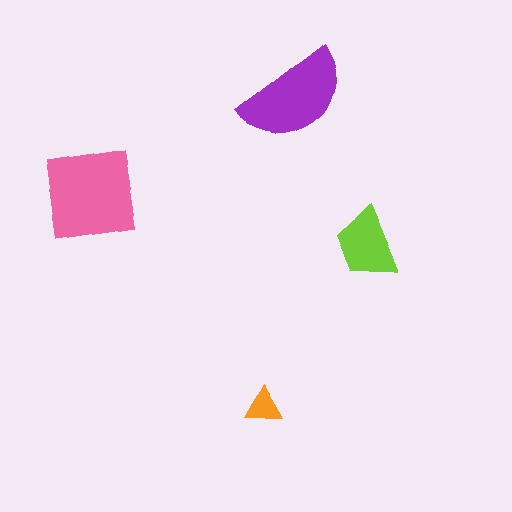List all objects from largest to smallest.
The pink square, the purple semicircle, the lime trapezoid, the orange triangle.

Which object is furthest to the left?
The pink square is leftmost.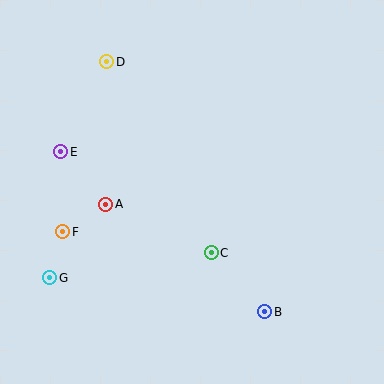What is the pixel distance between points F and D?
The distance between F and D is 176 pixels.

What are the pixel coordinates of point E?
Point E is at (61, 152).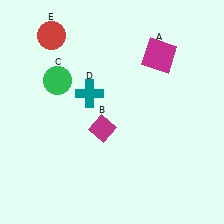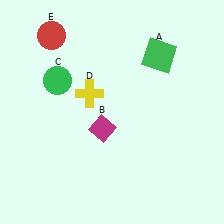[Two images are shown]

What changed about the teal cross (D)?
In Image 1, D is teal. In Image 2, it changed to yellow.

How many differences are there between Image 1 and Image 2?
There are 2 differences between the two images.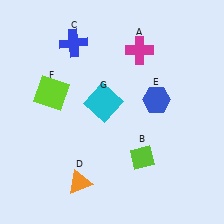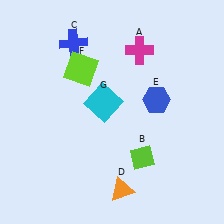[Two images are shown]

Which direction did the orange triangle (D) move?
The orange triangle (D) moved right.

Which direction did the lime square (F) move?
The lime square (F) moved right.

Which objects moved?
The objects that moved are: the orange triangle (D), the lime square (F).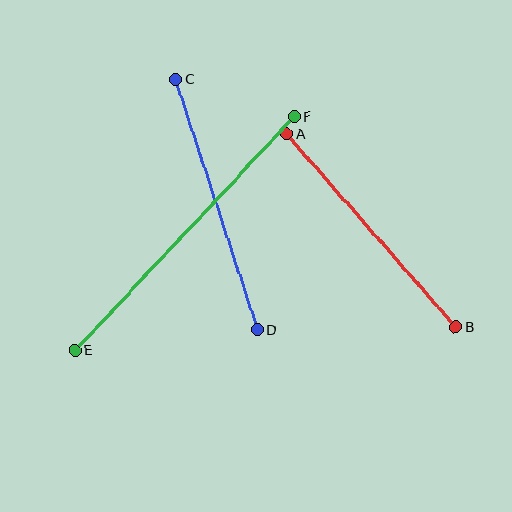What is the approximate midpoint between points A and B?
The midpoint is at approximately (371, 231) pixels.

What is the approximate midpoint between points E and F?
The midpoint is at approximately (185, 233) pixels.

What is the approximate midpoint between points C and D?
The midpoint is at approximately (216, 205) pixels.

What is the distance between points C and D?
The distance is approximately 264 pixels.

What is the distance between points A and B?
The distance is approximately 257 pixels.